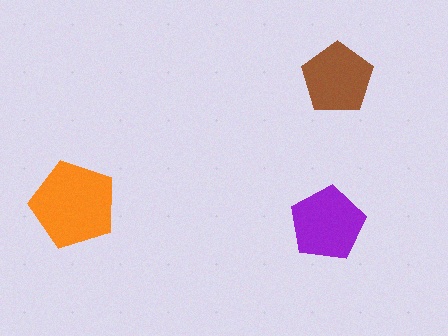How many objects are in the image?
There are 3 objects in the image.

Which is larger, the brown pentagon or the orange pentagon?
The orange one.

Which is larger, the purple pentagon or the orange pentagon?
The orange one.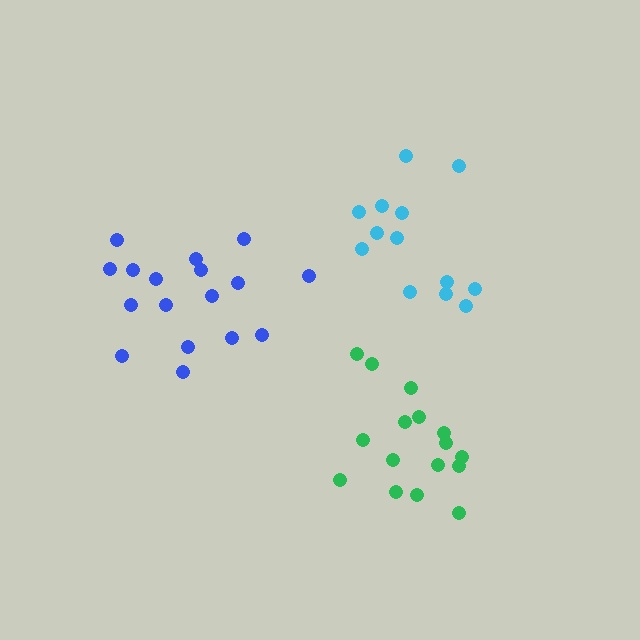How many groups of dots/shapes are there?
There are 3 groups.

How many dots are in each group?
Group 1: 13 dots, Group 2: 17 dots, Group 3: 16 dots (46 total).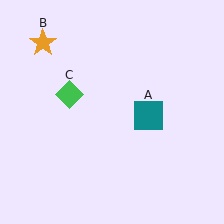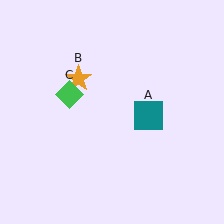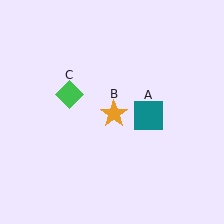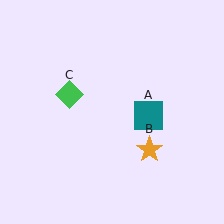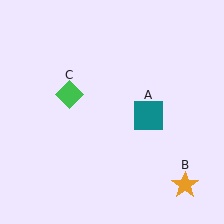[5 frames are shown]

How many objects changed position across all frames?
1 object changed position: orange star (object B).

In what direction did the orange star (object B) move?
The orange star (object B) moved down and to the right.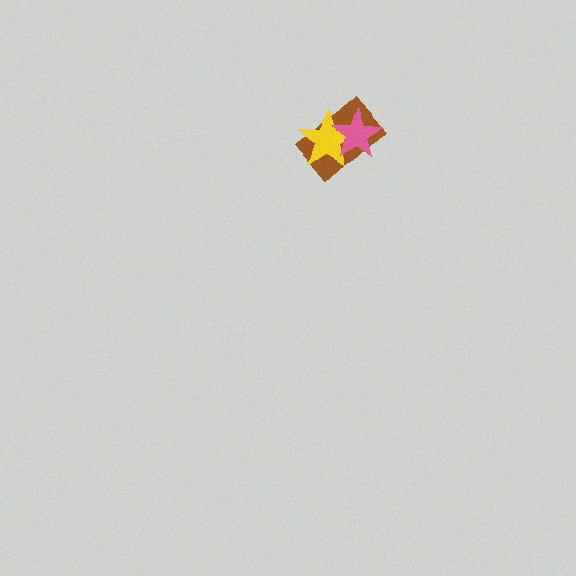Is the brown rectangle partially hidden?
Yes, it is partially covered by another shape.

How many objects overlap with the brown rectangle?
2 objects overlap with the brown rectangle.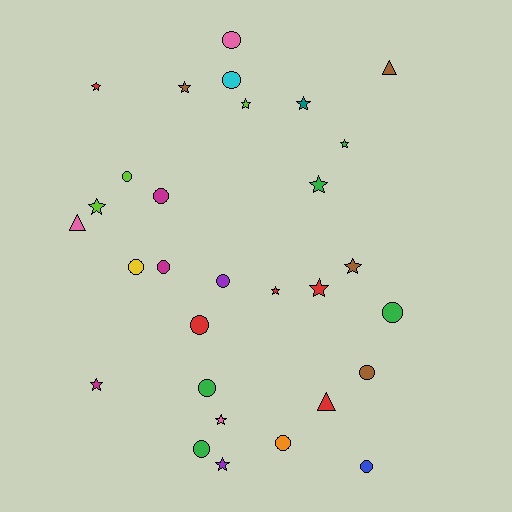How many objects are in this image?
There are 30 objects.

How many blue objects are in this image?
There is 1 blue object.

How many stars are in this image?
There are 13 stars.